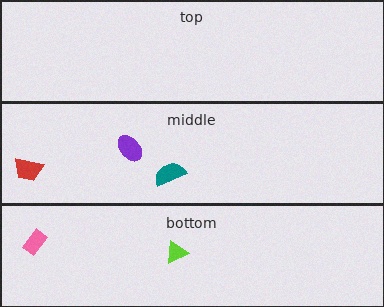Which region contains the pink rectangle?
The bottom region.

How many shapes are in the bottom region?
2.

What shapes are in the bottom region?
The lime triangle, the pink rectangle.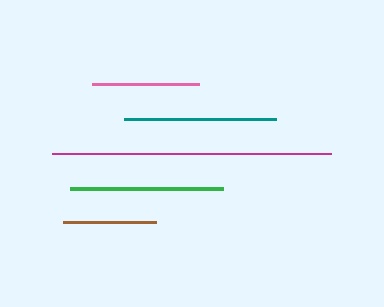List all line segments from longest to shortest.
From longest to shortest: magenta, teal, green, pink, brown.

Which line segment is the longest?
The magenta line is the longest at approximately 279 pixels.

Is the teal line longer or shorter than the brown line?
The teal line is longer than the brown line.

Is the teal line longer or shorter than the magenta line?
The magenta line is longer than the teal line.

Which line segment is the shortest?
The brown line is the shortest at approximately 93 pixels.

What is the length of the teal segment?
The teal segment is approximately 152 pixels long.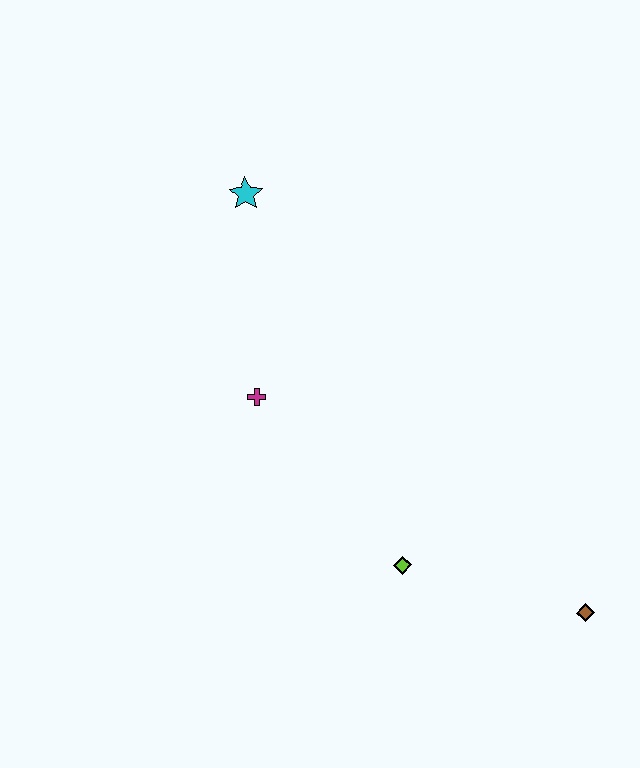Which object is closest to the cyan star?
The magenta cross is closest to the cyan star.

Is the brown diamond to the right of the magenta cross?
Yes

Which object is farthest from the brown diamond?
The cyan star is farthest from the brown diamond.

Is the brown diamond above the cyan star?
No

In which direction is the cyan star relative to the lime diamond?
The cyan star is above the lime diamond.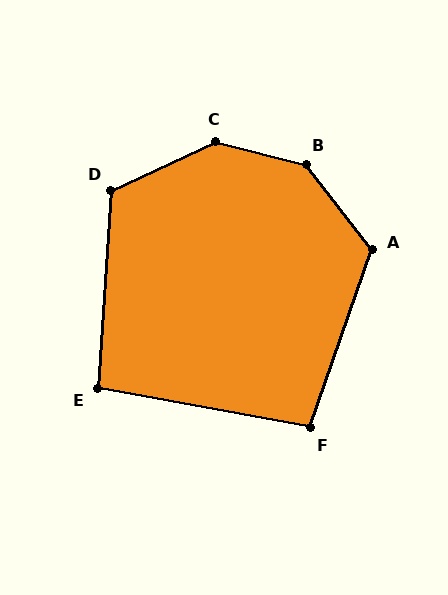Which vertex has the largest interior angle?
B, at approximately 142 degrees.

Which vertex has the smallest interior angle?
E, at approximately 96 degrees.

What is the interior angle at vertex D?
Approximately 119 degrees (obtuse).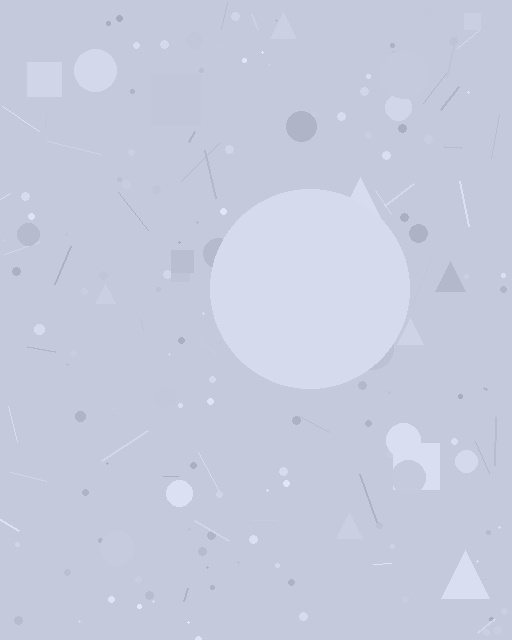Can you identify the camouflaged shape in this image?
The camouflaged shape is a circle.